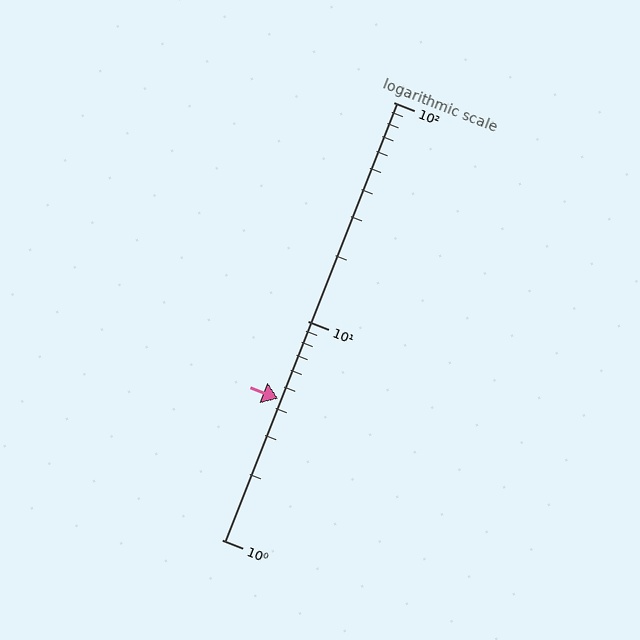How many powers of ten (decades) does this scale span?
The scale spans 2 decades, from 1 to 100.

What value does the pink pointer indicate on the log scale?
The pointer indicates approximately 4.4.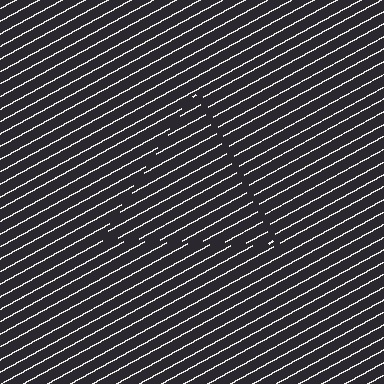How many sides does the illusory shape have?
3 sides — the line-ends trace a triangle.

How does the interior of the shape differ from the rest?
The interior of the shape contains the same grating, shifted by half a period — the contour is defined by the phase discontinuity where line-ends from the inner and outer gratings abut.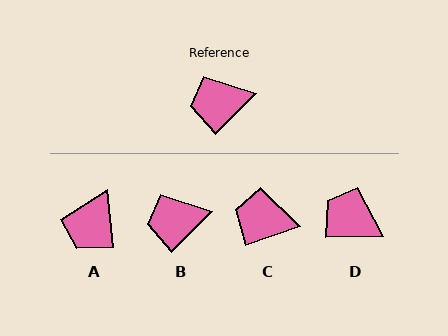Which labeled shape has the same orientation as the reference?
B.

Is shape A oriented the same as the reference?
No, it is off by about 51 degrees.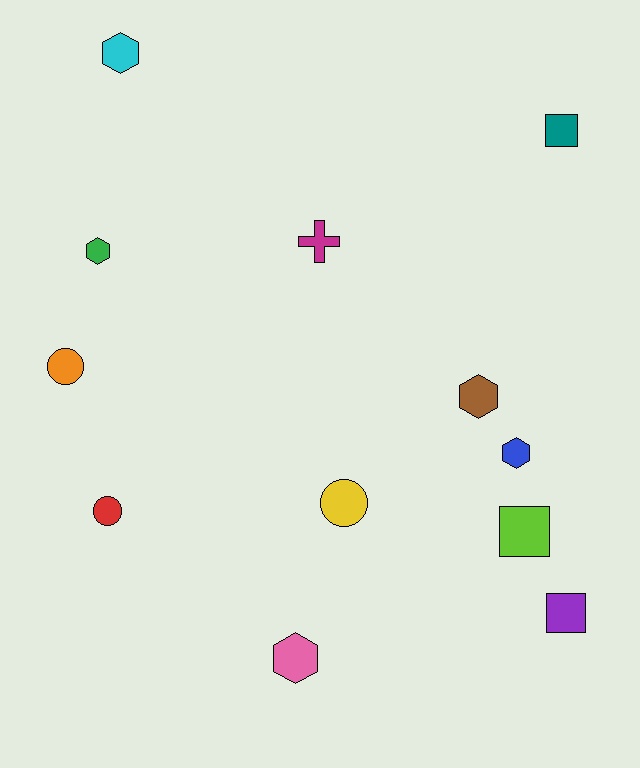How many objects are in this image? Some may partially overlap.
There are 12 objects.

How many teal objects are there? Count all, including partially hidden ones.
There is 1 teal object.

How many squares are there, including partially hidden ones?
There are 3 squares.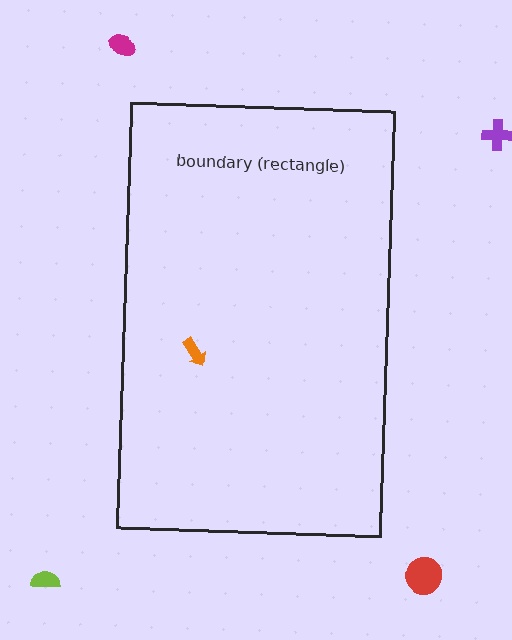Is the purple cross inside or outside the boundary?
Outside.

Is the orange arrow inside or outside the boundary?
Inside.